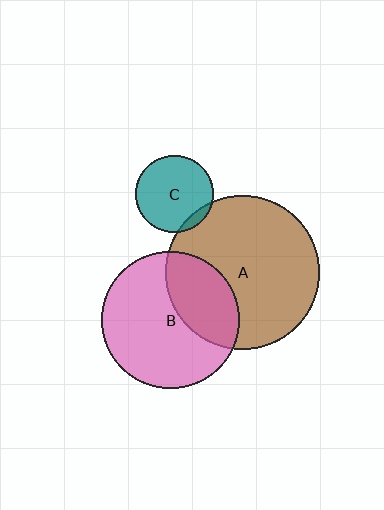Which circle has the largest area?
Circle A (brown).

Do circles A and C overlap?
Yes.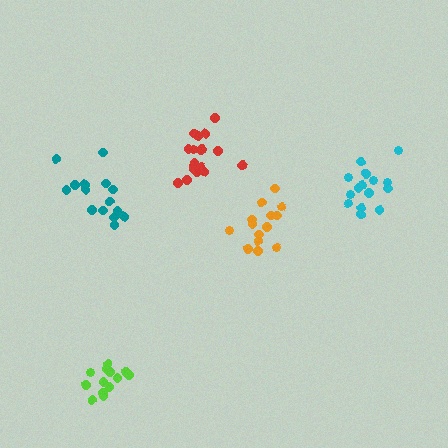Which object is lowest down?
The lime cluster is bottommost.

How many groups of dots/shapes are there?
There are 5 groups.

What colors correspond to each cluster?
The clusters are colored: orange, lime, red, cyan, teal.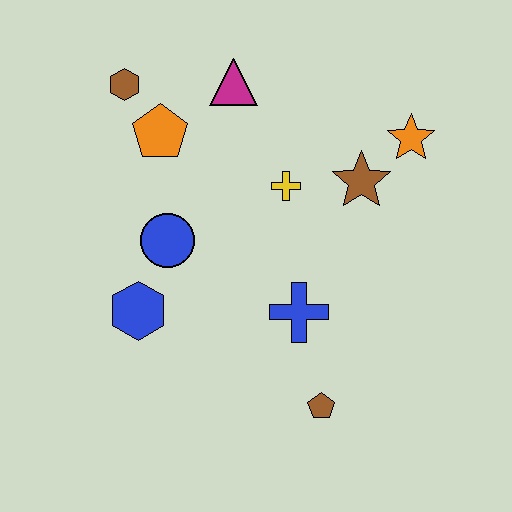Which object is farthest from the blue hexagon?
The orange star is farthest from the blue hexagon.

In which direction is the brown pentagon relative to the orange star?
The brown pentagon is below the orange star.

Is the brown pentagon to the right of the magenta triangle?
Yes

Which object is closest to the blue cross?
The brown pentagon is closest to the blue cross.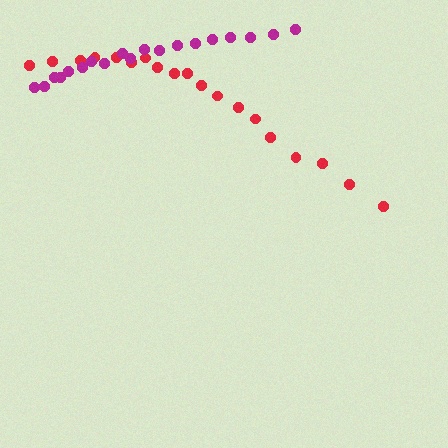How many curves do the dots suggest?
There are 2 distinct paths.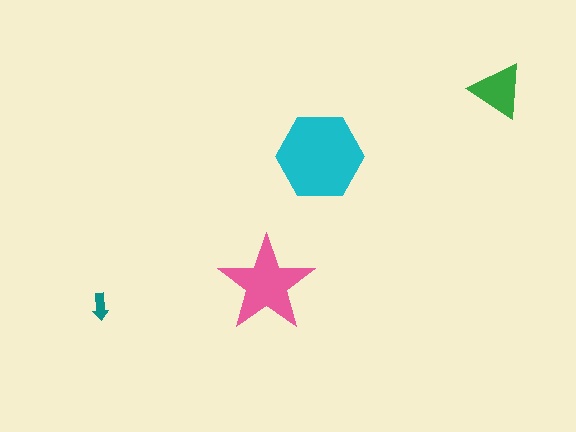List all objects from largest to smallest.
The cyan hexagon, the pink star, the green triangle, the teal arrow.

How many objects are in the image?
There are 4 objects in the image.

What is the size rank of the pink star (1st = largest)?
2nd.